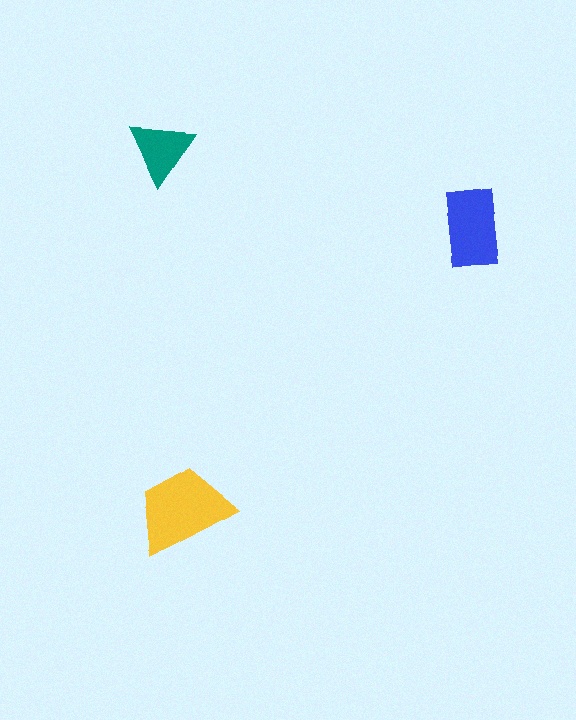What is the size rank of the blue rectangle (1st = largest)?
2nd.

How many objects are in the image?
There are 3 objects in the image.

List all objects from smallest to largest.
The teal triangle, the blue rectangle, the yellow trapezoid.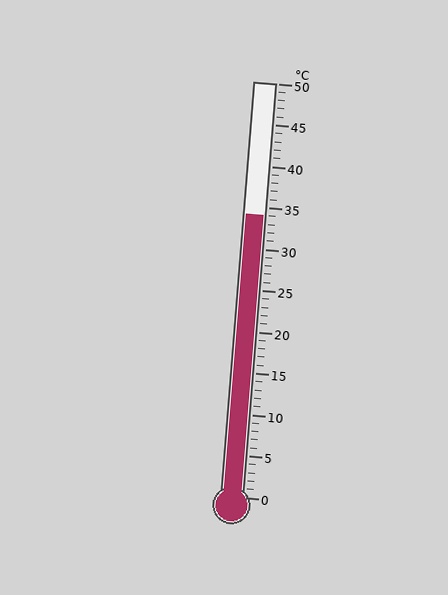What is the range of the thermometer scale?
The thermometer scale ranges from 0°C to 50°C.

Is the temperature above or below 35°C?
The temperature is below 35°C.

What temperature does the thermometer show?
The thermometer shows approximately 34°C.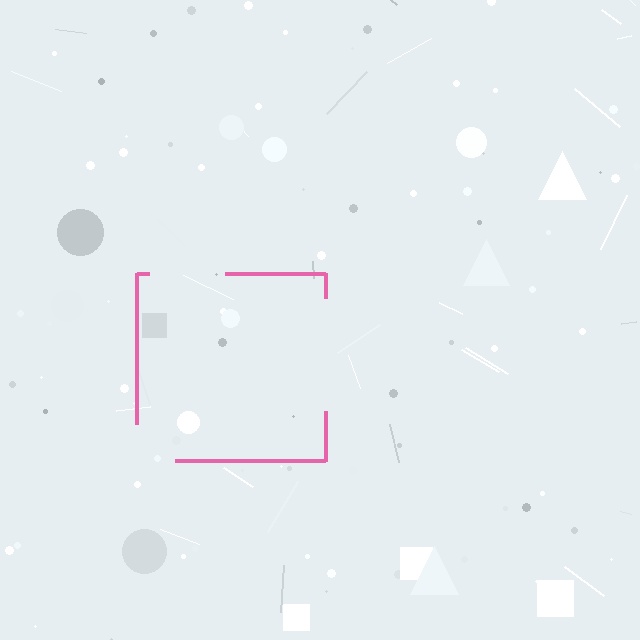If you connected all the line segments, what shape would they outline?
They would outline a square.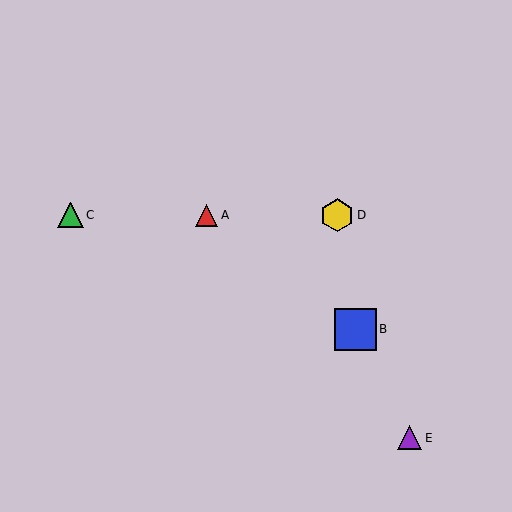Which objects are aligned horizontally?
Objects A, C, D are aligned horizontally.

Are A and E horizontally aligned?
No, A is at y≈215 and E is at y≈438.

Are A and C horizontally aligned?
Yes, both are at y≈215.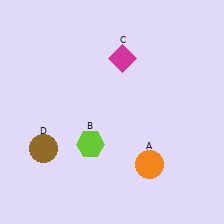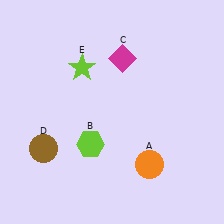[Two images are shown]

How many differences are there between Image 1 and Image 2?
There is 1 difference between the two images.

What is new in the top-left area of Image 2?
A lime star (E) was added in the top-left area of Image 2.